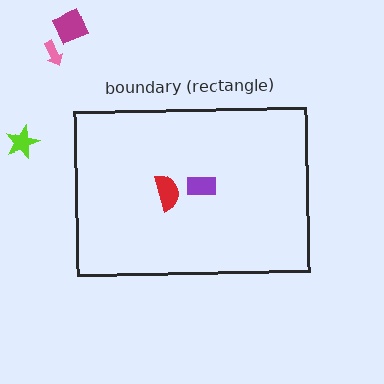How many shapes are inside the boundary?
2 inside, 3 outside.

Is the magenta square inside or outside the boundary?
Outside.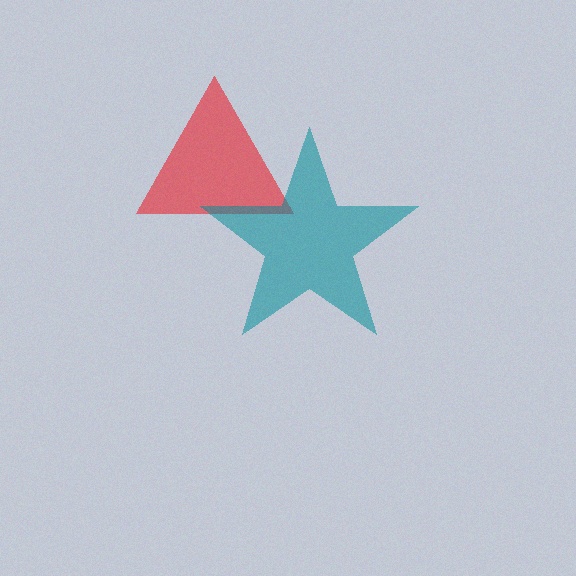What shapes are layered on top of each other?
The layered shapes are: a red triangle, a teal star.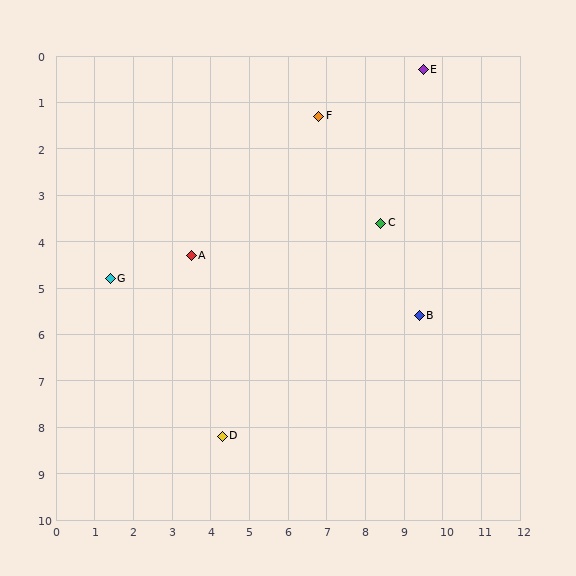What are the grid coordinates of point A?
Point A is at approximately (3.5, 4.3).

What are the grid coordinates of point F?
Point F is at approximately (6.8, 1.3).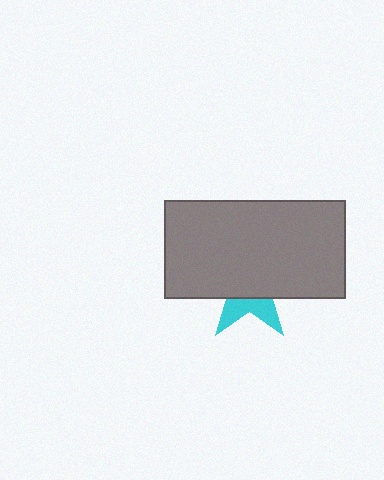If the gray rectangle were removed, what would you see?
You would see the complete cyan star.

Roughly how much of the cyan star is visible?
A small part of it is visible (roughly 32%).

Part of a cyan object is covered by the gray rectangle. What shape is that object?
It is a star.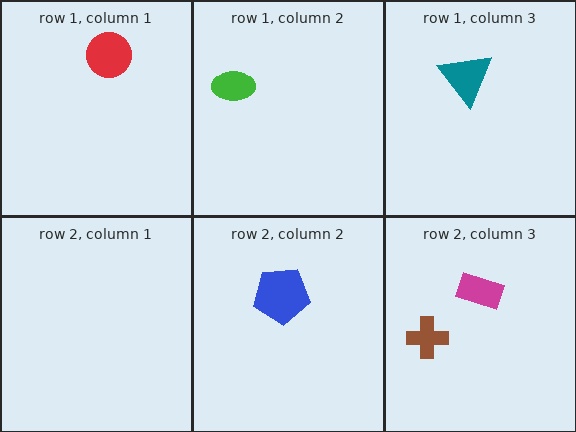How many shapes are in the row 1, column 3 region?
1.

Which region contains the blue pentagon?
The row 2, column 2 region.